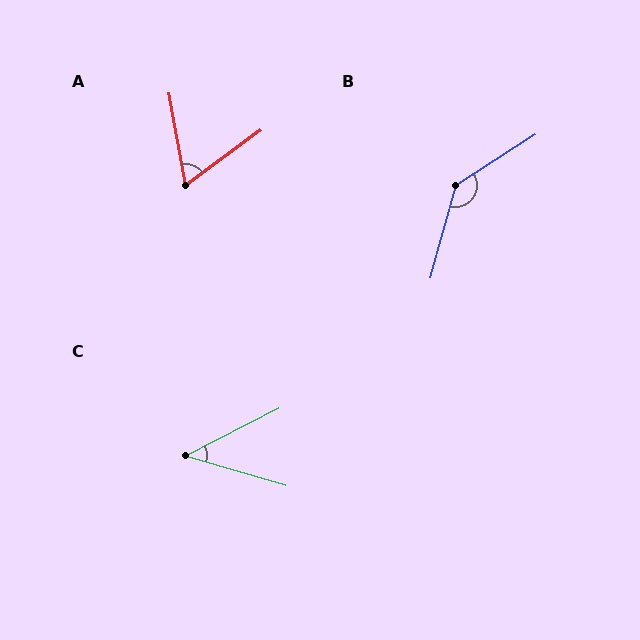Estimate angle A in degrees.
Approximately 64 degrees.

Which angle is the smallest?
C, at approximately 43 degrees.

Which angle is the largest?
B, at approximately 138 degrees.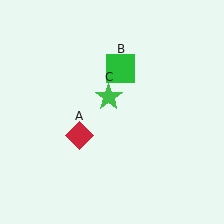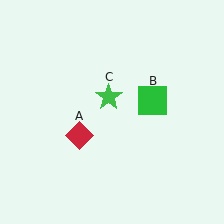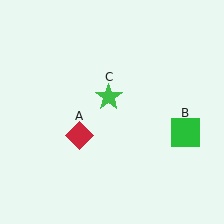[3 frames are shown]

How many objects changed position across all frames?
1 object changed position: green square (object B).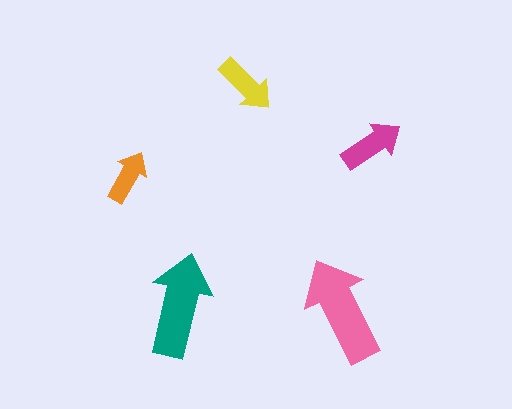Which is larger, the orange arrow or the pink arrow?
The pink one.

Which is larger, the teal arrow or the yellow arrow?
The teal one.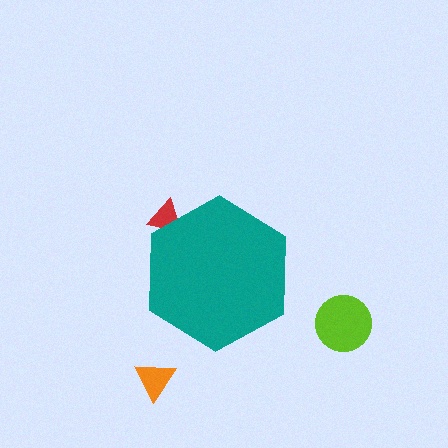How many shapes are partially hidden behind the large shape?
1 shape is partially hidden.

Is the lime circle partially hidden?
No, the lime circle is fully visible.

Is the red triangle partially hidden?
Yes, the red triangle is partially hidden behind the teal hexagon.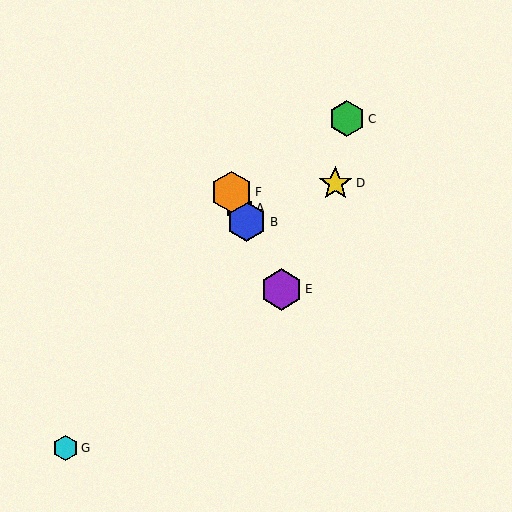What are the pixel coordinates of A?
Object A is at (240, 208).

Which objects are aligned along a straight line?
Objects A, B, E, F are aligned along a straight line.